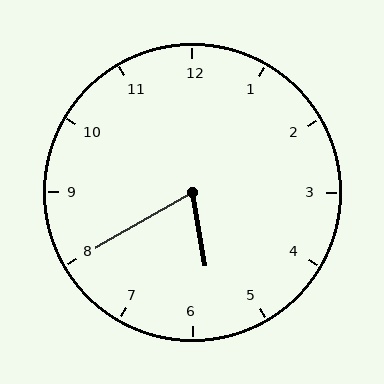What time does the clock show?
5:40.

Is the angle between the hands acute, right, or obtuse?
It is acute.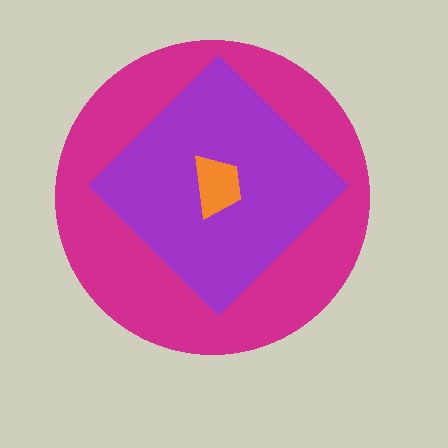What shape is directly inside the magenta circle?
The purple diamond.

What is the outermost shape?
The magenta circle.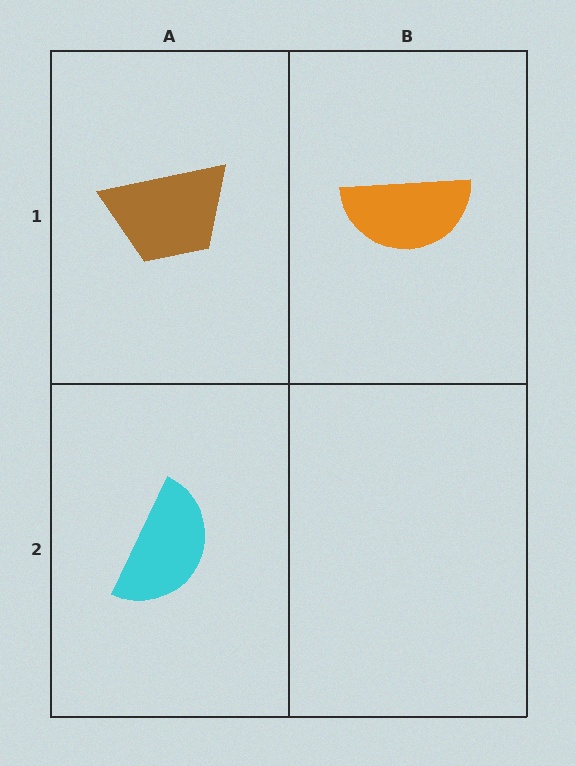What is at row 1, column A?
A brown trapezoid.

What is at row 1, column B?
An orange semicircle.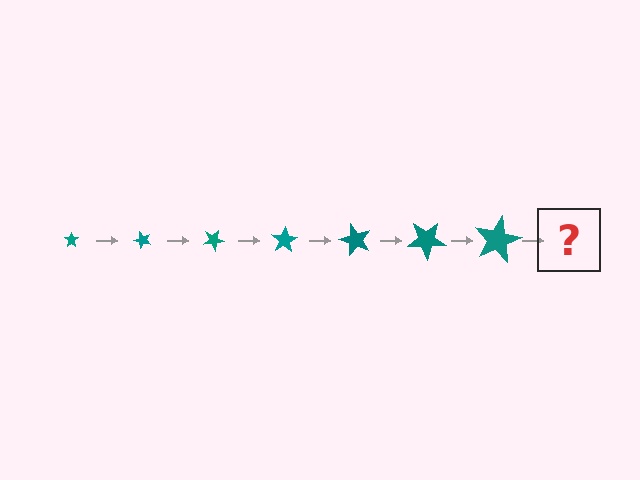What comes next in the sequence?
The next element should be a star, larger than the previous one and rotated 350 degrees from the start.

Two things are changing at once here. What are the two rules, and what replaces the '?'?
The two rules are that the star grows larger each step and it rotates 50 degrees each step. The '?' should be a star, larger than the previous one and rotated 350 degrees from the start.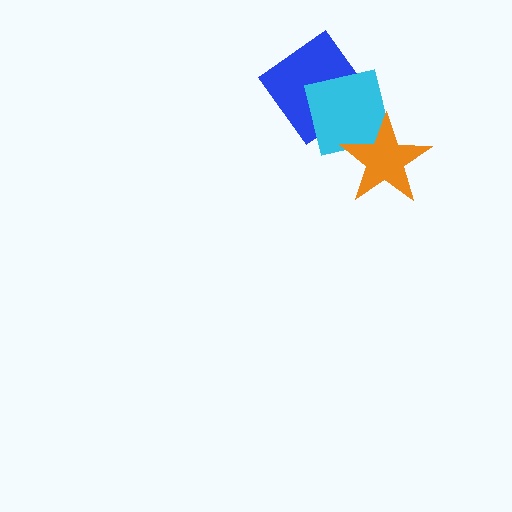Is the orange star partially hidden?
No, no other shape covers it.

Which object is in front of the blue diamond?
The cyan square is in front of the blue diamond.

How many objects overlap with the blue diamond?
1 object overlaps with the blue diamond.